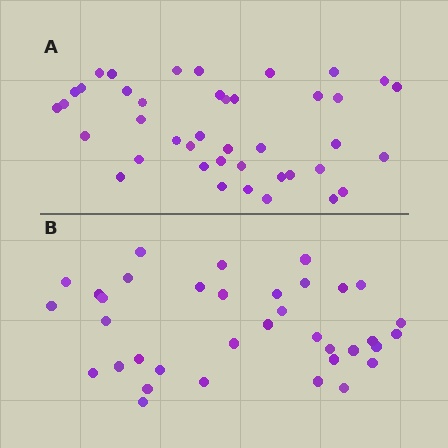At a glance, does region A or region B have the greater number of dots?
Region A (the top region) has more dots.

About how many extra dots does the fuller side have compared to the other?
Region A has about 5 more dots than region B.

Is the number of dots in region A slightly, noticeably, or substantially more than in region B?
Region A has only slightly more — the two regions are fairly close. The ratio is roughly 1.1 to 1.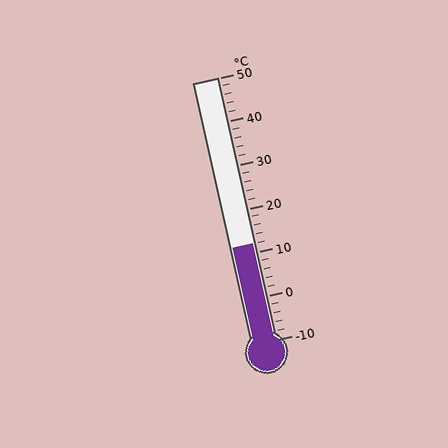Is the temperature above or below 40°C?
The temperature is below 40°C.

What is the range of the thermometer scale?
The thermometer scale ranges from -10°C to 50°C.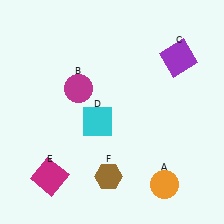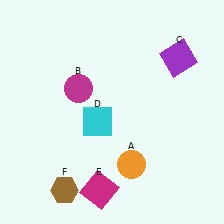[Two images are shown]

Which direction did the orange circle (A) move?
The orange circle (A) moved left.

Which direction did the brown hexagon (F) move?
The brown hexagon (F) moved left.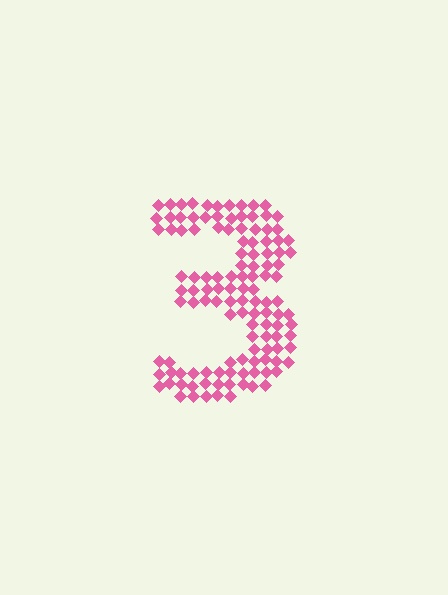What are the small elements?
The small elements are diamonds.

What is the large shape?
The large shape is the digit 3.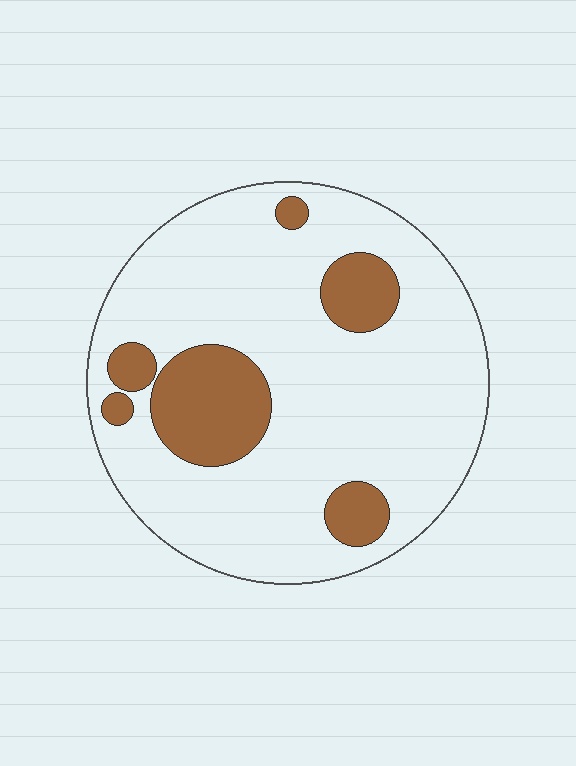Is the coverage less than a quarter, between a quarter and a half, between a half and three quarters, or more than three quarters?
Less than a quarter.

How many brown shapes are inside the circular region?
6.